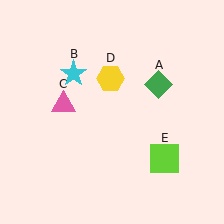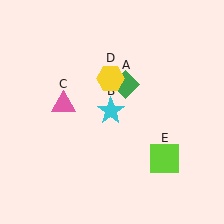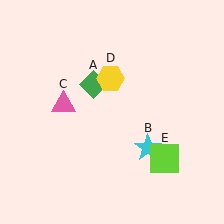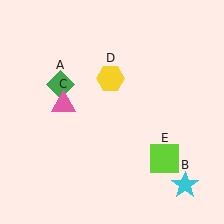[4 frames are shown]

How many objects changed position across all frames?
2 objects changed position: green diamond (object A), cyan star (object B).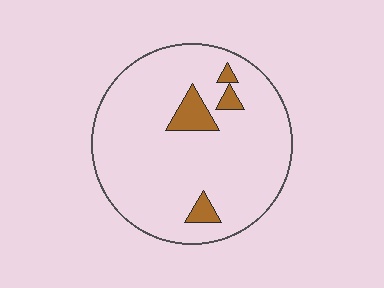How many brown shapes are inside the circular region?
4.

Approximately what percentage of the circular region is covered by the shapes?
Approximately 10%.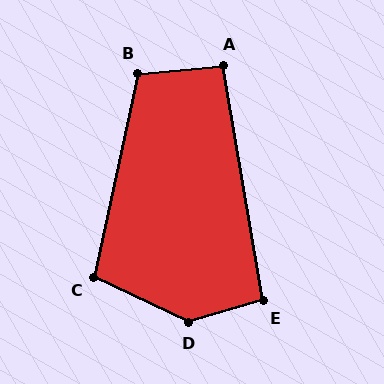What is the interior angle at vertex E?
Approximately 96 degrees (obtuse).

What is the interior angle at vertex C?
Approximately 103 degrees (obtuse).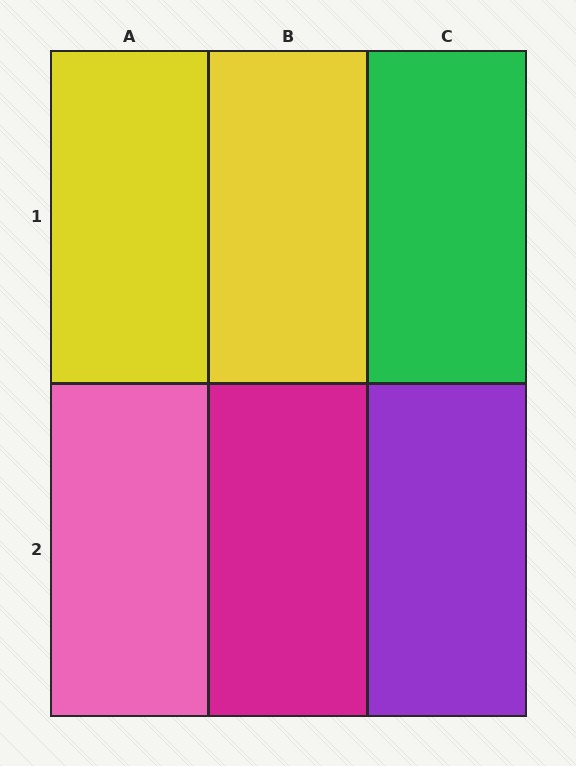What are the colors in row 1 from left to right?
Yellow, yellow, green.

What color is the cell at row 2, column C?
Purple.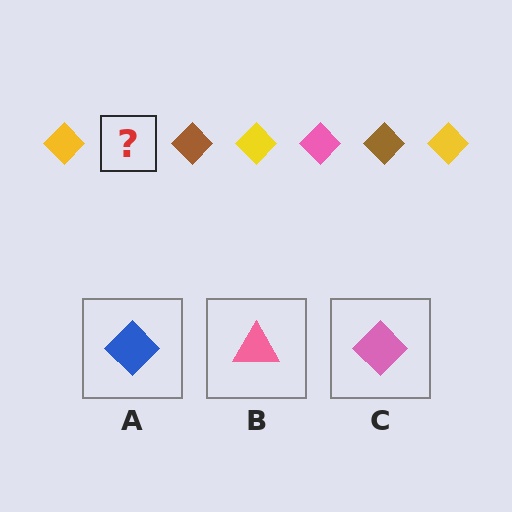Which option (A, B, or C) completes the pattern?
C.